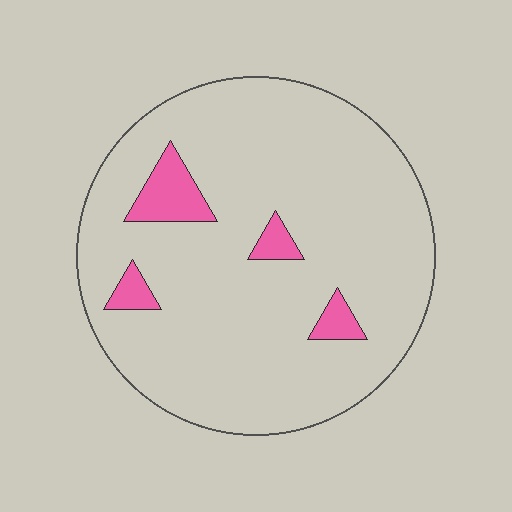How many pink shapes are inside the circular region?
4.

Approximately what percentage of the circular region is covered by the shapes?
Approximately 10%.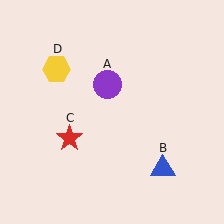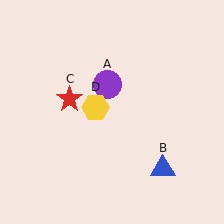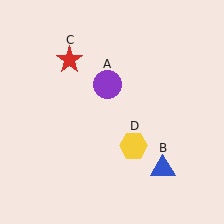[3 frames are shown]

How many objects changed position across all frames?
2 objects changed position: red star (object C), yellow hexagon (object D).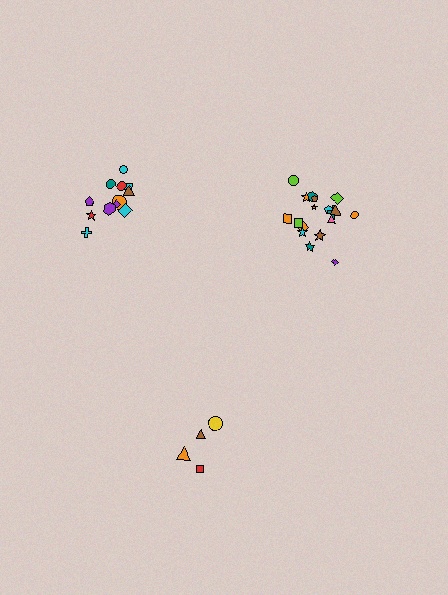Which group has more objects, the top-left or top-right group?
The top-right group.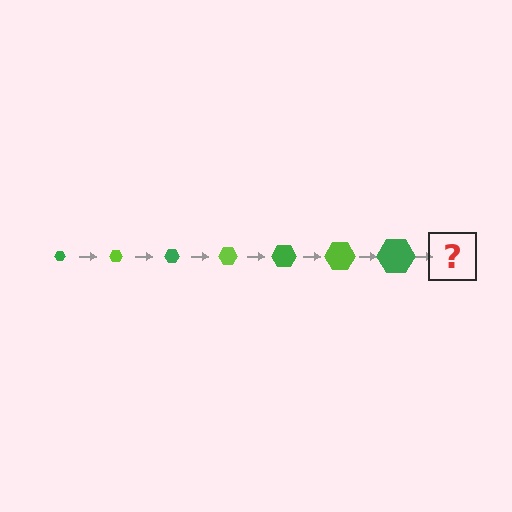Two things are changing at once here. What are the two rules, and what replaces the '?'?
The two rules are that the hexagon grows larger each step and the color cycles through green and lime. The '?' should be a lime hexagon, larger than the previous one.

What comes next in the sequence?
The next element should be a lime hexagon, larger than the previous one.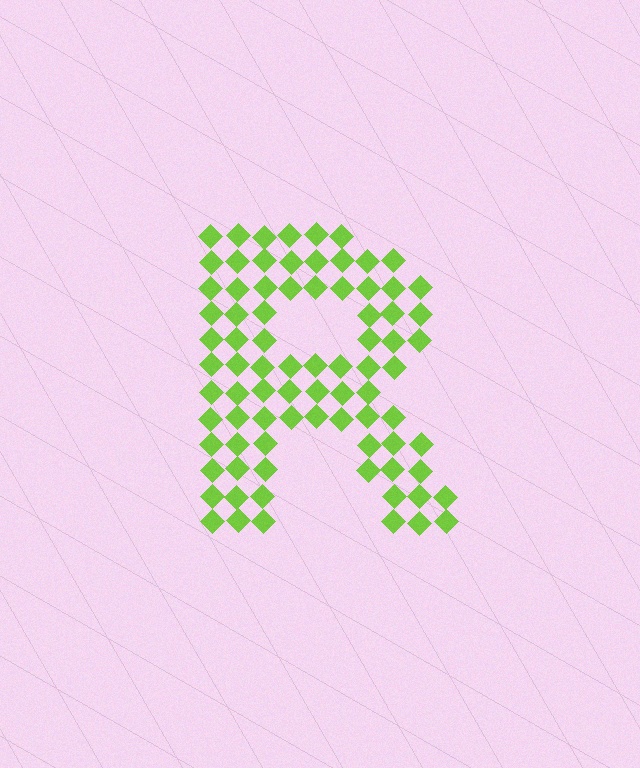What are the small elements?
The small elements are diamonds.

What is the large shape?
The large shape is the letter R.